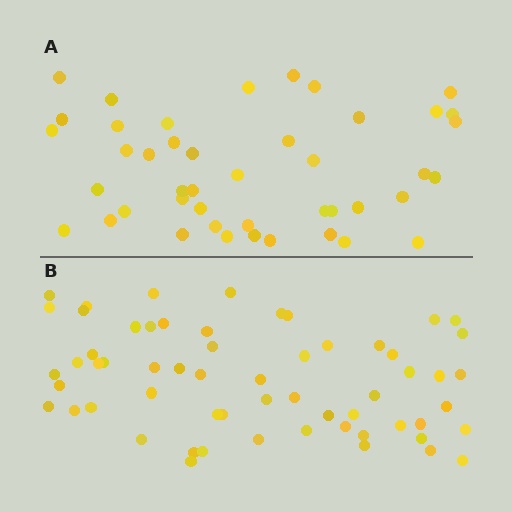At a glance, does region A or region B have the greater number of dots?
Region B (the bottom region) has more dots.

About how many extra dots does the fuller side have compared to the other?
Region B has approximately 15 more dots than region A.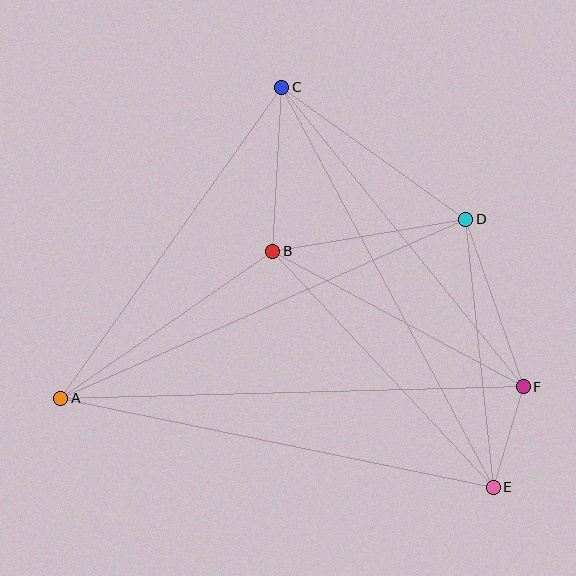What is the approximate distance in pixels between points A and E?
The distance between A and E is approximately 441 pixels.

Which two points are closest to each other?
Points E and F are closest to each other.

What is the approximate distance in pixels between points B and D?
The distance between B and D is approximately 196 pixels.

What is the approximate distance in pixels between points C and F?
The distance between C and F is approximately 385 pixels.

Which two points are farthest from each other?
Points A and F are farthest from each other.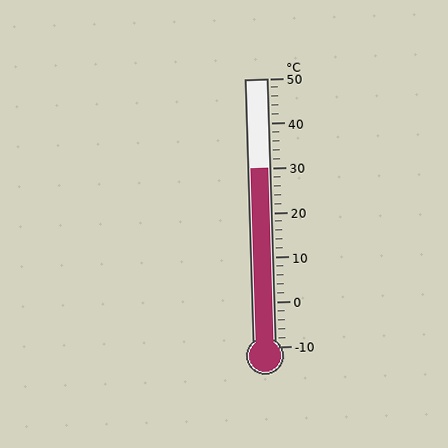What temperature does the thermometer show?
The thermometer shows approximately 30°C.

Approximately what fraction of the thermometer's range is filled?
The thermometer is filled to approximately 65% of its range.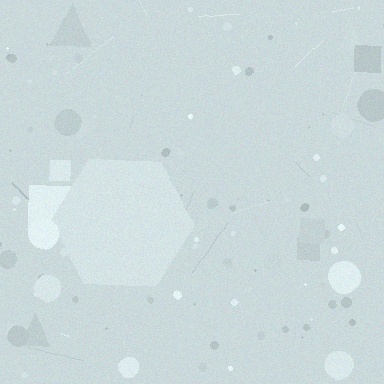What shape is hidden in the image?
A hexagon is hidden in the image.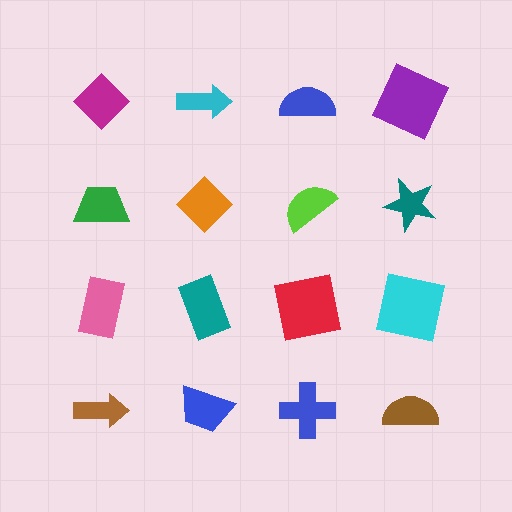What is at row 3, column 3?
A red square.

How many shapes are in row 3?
4 shapes.